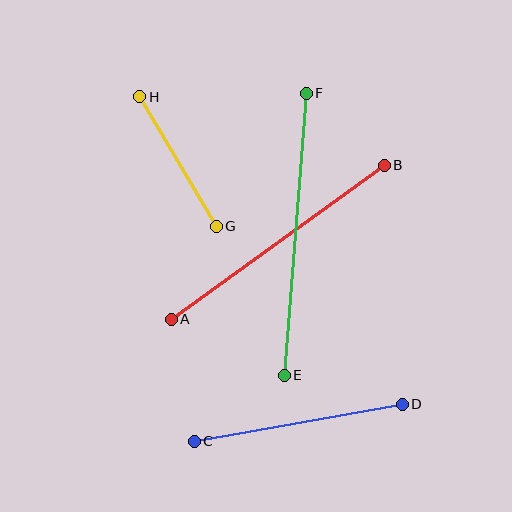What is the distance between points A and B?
The distance is approximately 263 pixels.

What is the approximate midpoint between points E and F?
The midpoint is at approximately (295, 234) pixels.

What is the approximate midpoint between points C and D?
The midpoint is at approximately (298, 423) pixels.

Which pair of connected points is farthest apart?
Points E and F are farthest apart.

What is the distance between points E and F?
The distance is approximately 283 pixels.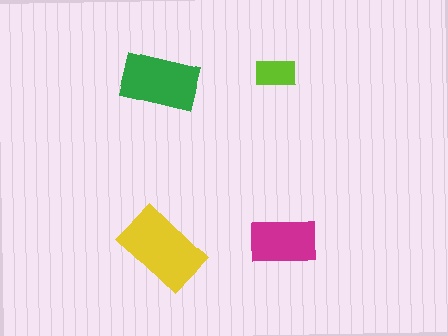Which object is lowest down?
The yellow rectangle is bottommost.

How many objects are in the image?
There are 4 objects in the image.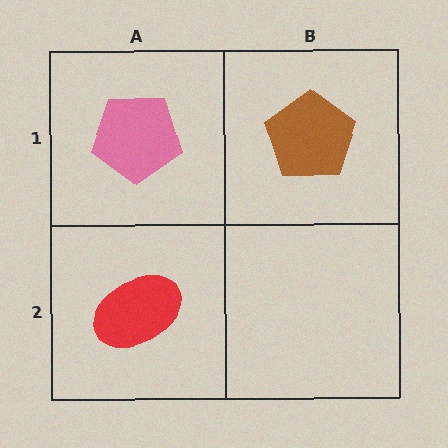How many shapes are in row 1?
2 shapes.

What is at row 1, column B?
A brown pentagon.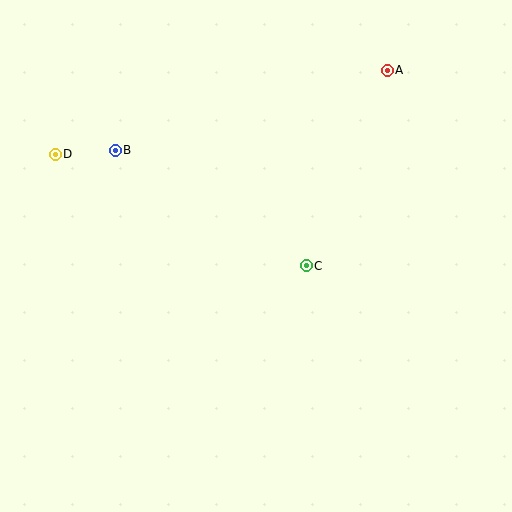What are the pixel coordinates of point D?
Point D is at (55, 154).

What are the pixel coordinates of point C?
Point C is at (306, 266).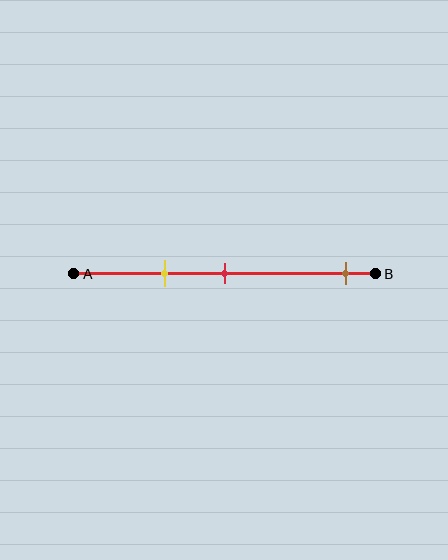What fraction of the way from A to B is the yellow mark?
The yellow mark is approximately 30% (0.3) of the way from A to B.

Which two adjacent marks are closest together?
The yellow and red marks are the closest adjacent pair.